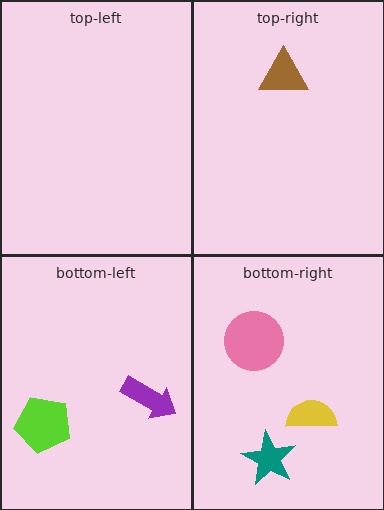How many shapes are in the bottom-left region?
2.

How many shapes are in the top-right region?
1.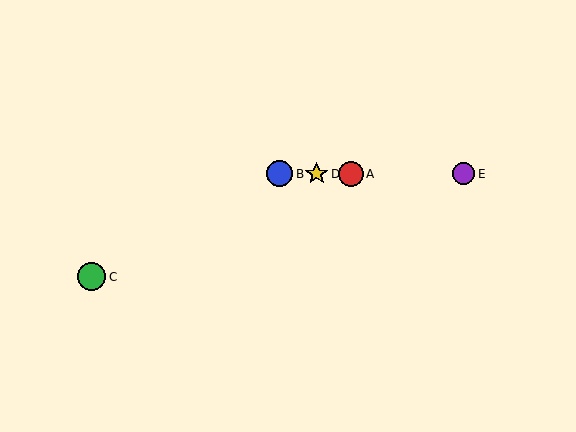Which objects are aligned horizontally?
Objects A, B, D, E are aligned horizontally.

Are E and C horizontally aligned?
No, E is at y≈174 and C is at y≈277.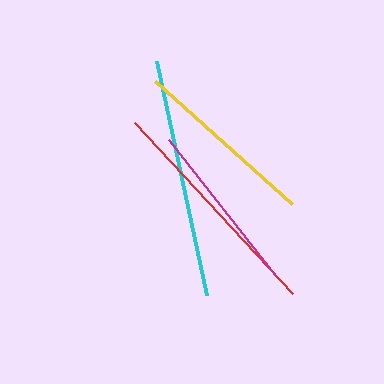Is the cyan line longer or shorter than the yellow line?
The cyan line is longer than the yellow line.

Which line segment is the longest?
The cyan line is the longest at approximately 240 pixels.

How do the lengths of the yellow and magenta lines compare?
The yellow and magenta lines are approximately the same length.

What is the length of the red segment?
The red segment is approximately 232 pixels long.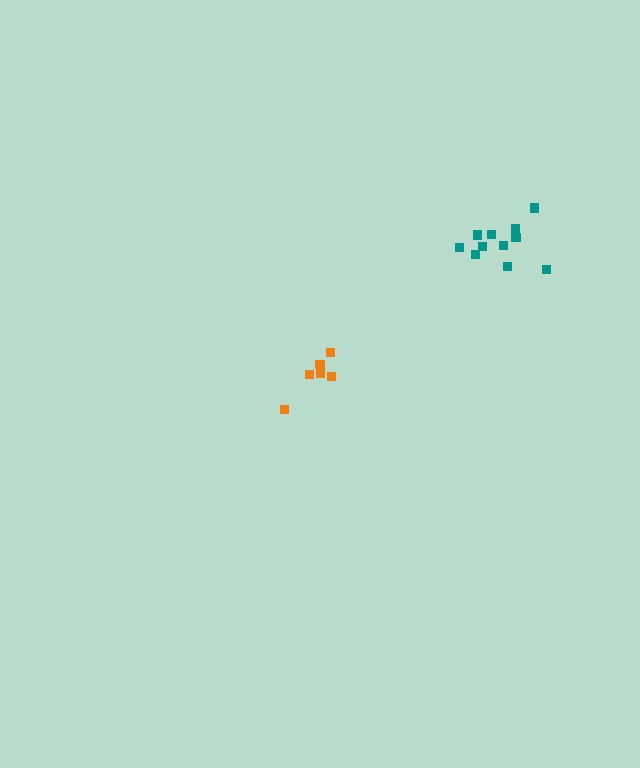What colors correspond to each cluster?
The clusters are colored: orange, teal.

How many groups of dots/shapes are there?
There are 2 groups.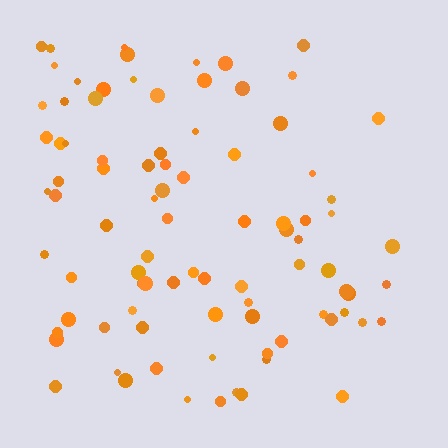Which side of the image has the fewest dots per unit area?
The right.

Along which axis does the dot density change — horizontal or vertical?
Horizontal.